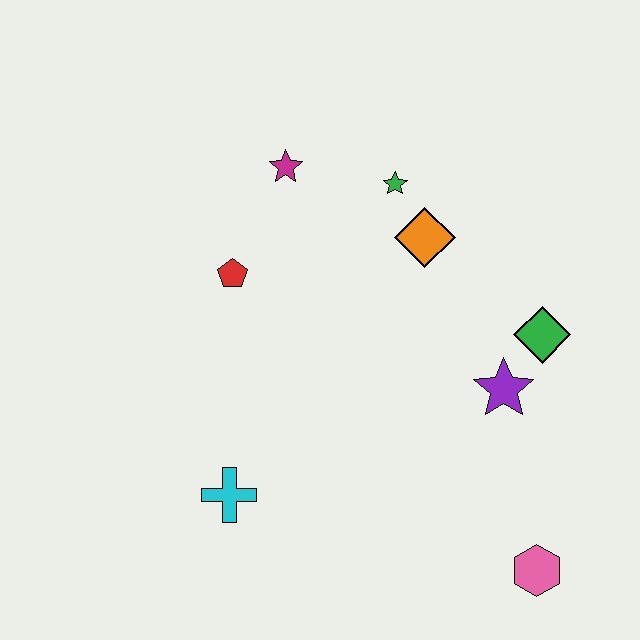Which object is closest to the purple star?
The green diamond is closest to the purple star.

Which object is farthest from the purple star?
The magenta star is farthest from the purple star.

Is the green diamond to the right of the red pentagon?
Yes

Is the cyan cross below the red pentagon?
Yes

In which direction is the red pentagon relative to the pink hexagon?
The red pentagon is to the left of the pink hexagon.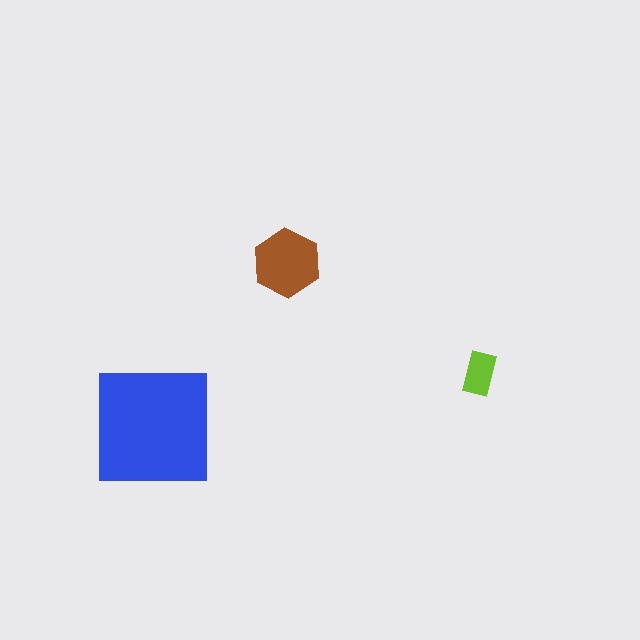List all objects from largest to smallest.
The blue square, the brown hexagon, the lime rectangle.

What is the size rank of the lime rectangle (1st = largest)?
3rd.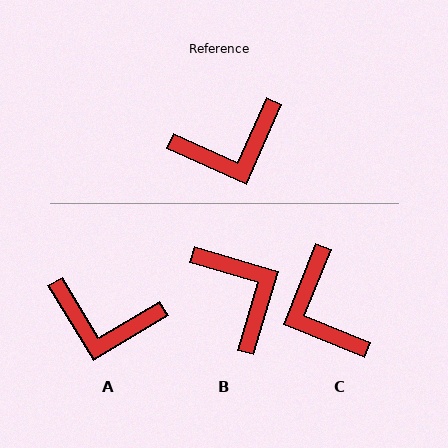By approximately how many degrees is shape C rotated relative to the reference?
Approximately 88 degrees clockwise.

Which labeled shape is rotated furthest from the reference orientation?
B, about 97 degrees away.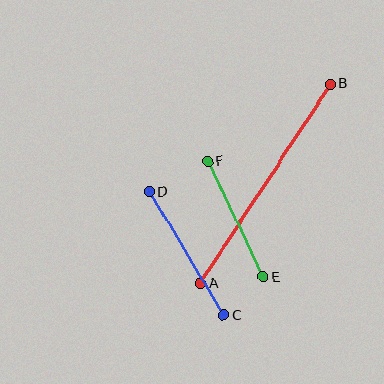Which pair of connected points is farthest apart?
Points A and B are farthest apart.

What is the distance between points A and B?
The distance is approximately 238 pixels.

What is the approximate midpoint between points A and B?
The midpoint is at approximately (265, 184) pixels.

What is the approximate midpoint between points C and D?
The midpoint is at approximately (186, 253) pixels.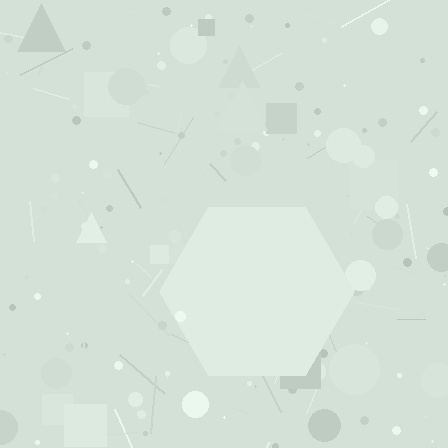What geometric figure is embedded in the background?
A hexagon is embedded in the background.